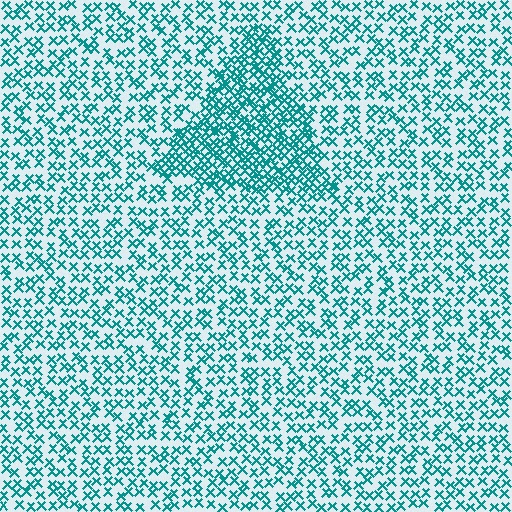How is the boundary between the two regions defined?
The boundary is defined by a change in element density (approximately 2.0x ratio). All elements are the same color, size, and shape.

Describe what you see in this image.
The image contains small teal elements arranged at two different densities. A triangle-shaped region is visible where the elements are more densely packed than the surrounding area.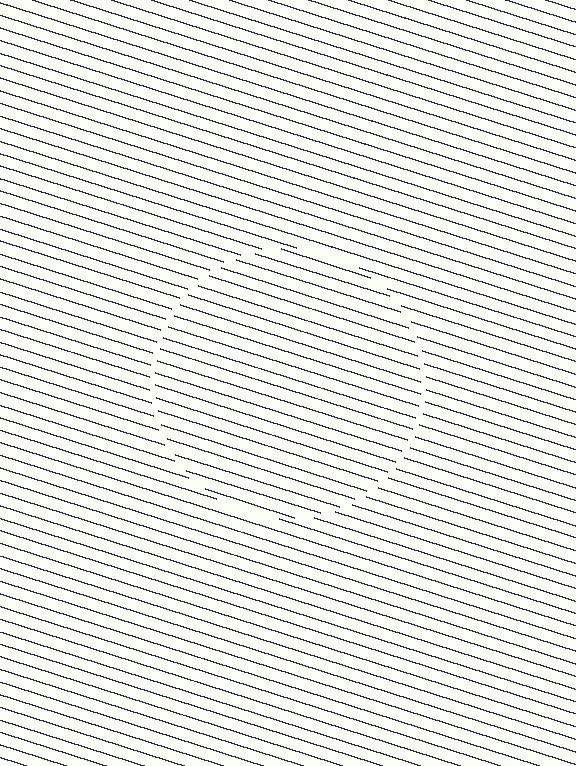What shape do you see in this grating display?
An illusory circle. The interior of the shape contains the same grating, shifted by half a period — the contour is defined by the phase discontinuity where line-ends from the inner and outer gratings abut.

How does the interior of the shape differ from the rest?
The interior of the shape contains the same grating, shifted by half a period — the contour is defined by the phase discontinuity where line-ends from the inner and outer gratings abut.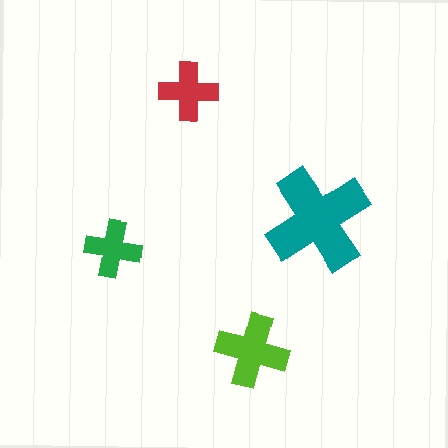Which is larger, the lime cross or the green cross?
The lime one.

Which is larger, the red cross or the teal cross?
The teal one.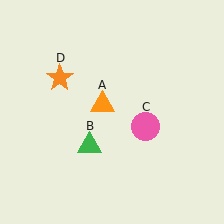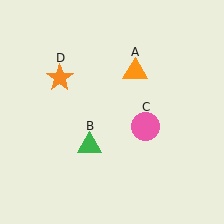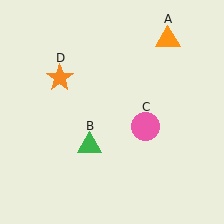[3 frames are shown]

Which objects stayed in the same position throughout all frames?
Green triangle (object B) and pink circle (object C) and orange star (object D) remained stationary.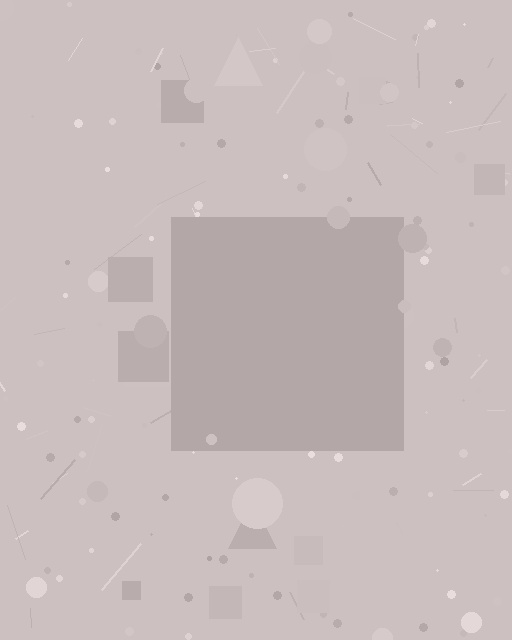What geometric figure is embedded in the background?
A square is embedded in the background.